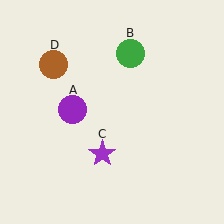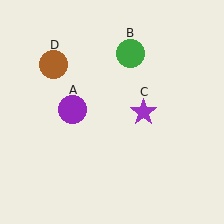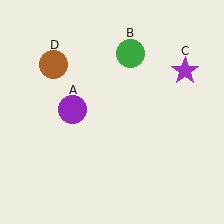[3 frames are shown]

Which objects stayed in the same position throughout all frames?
Purple circle (object A) and green circle (object B) and brown circle (object D) remained stationary.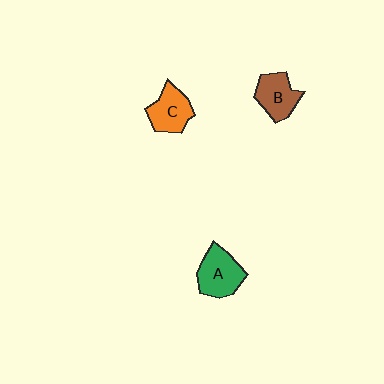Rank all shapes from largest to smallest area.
From largest to smallest: A (green), C (orange), B (brown).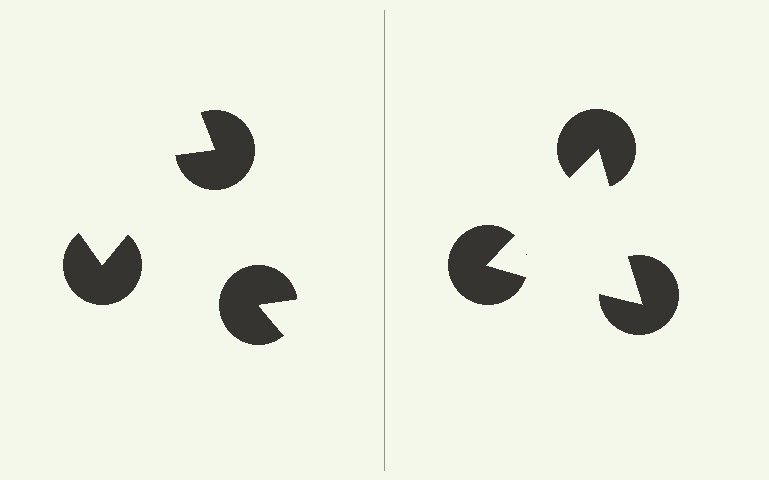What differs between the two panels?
The pac-man discs are positioned identically on both sides; only the wedge orientations differ. On the right they align to a triangle; on the left they are misaligned.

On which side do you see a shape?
An illusory triangle appears on the right side. On the left side the wedge cuts are rotated, so no coherent shape forms.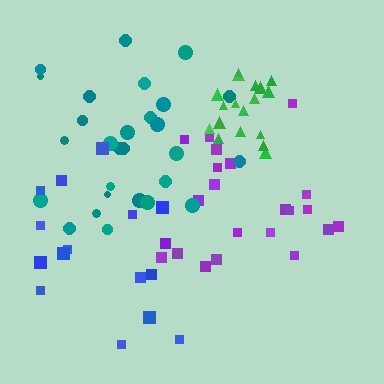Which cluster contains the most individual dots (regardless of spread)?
Teal (28).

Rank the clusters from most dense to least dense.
green, purple, teal, blue.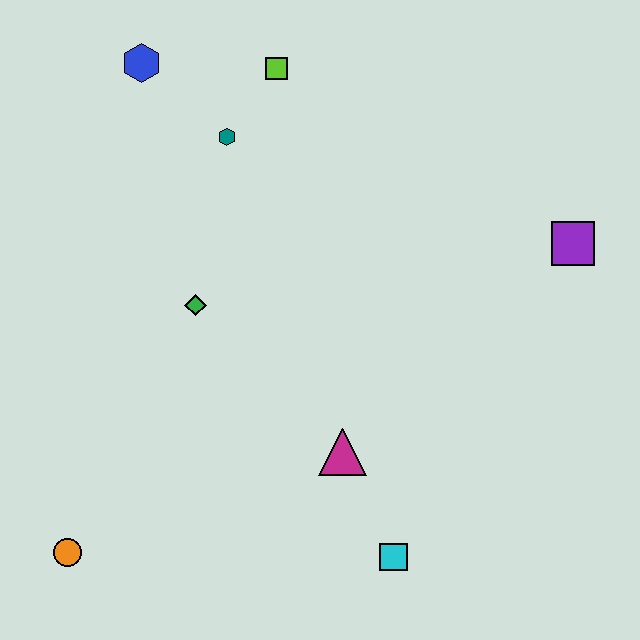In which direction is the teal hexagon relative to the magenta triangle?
The teal hexagon is above the magenta triangle.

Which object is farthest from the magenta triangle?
The blue hexagon is farthest from the magenta triangle.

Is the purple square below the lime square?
Yes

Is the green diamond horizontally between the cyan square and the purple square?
No